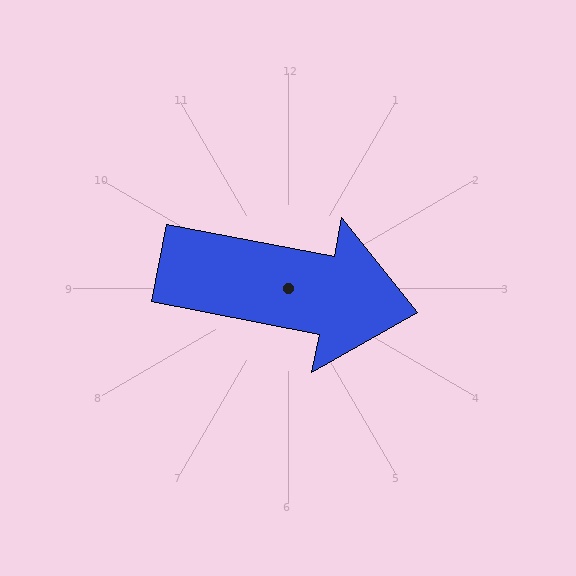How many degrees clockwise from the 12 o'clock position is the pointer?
Approximately 101 degrees.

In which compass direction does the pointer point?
East.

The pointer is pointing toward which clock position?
Roughly 3 o'clock.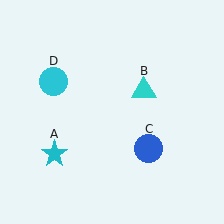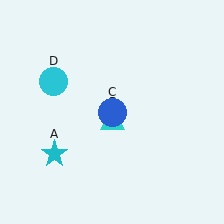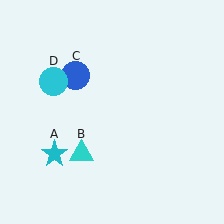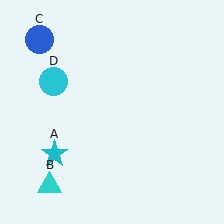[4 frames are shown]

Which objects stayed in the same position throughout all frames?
Cyan star (object A) and cyan circle (object D) remained stationary.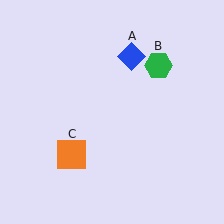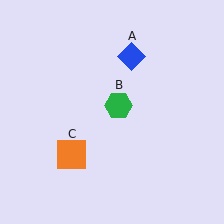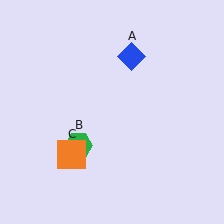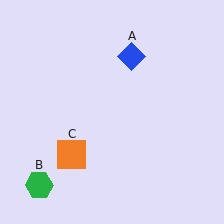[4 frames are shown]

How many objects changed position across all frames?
1 object changed position: green hexagon (object B).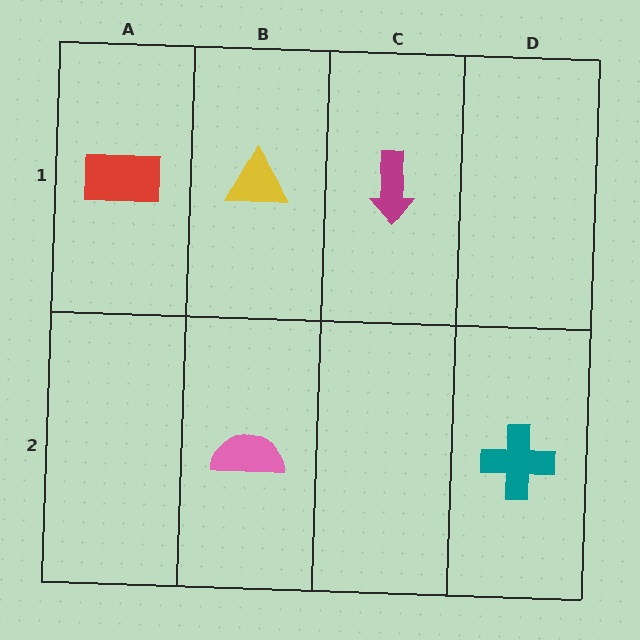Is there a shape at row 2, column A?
No, that cell is empty.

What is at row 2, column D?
A teal cross.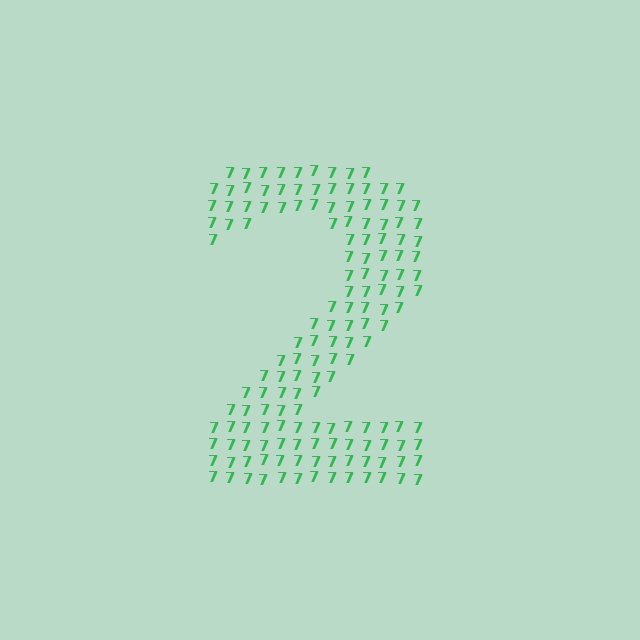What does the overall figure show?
The overall figure shows the digit 2.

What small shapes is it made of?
It is made of small digit 7's.